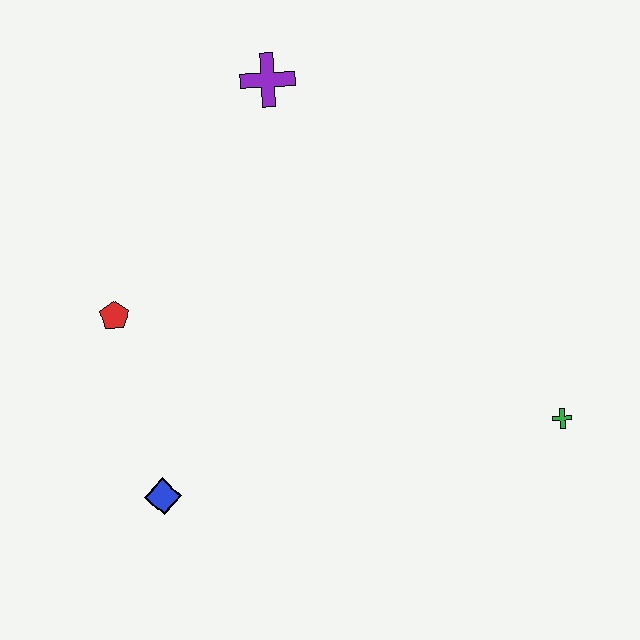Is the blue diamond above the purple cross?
No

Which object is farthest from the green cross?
The red pentagon is farthest from the green cross.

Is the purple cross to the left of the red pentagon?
No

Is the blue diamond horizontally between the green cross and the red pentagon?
Yes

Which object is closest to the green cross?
The blue diamond is closest to the green cross.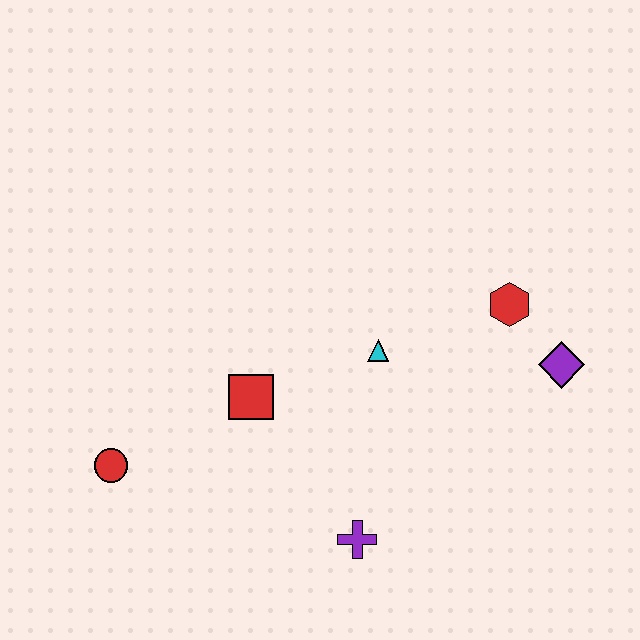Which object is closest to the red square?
The cyan triangle is closest to the red square.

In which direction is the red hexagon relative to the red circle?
The red hexagon is to the right of the red circle.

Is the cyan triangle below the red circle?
No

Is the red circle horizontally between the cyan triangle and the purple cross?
No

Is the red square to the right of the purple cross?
No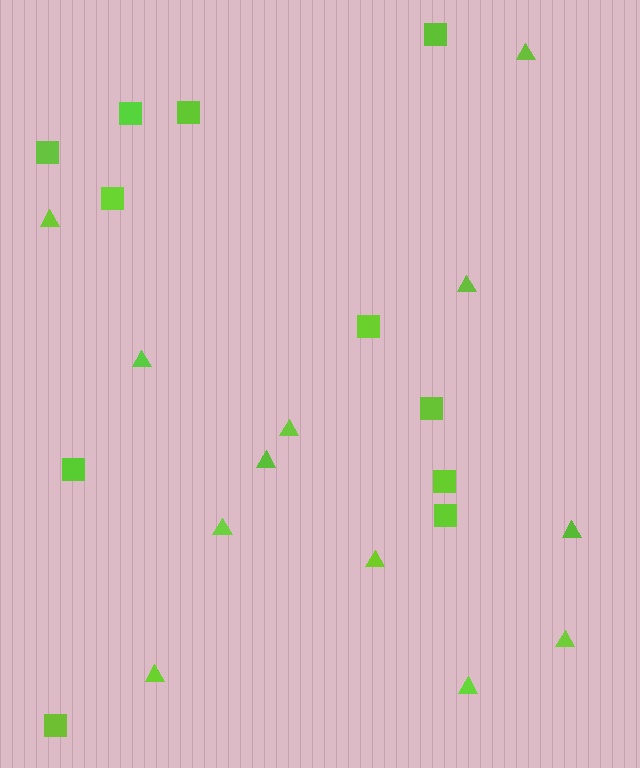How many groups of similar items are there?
There are 2 groups: one group of triangles (12) and one group of squares (11).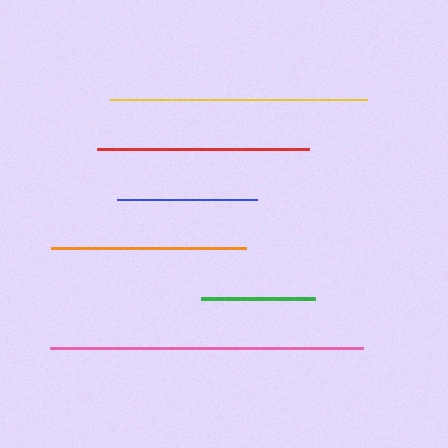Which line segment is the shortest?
The green line is the shortest at approximately 114 pixels.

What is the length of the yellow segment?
The yellow segment is approximately 257 pixels long.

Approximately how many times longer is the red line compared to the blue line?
The red line is approximately 1.5 times the length of the blue line.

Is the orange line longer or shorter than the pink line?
The pink line is longer than the orange line.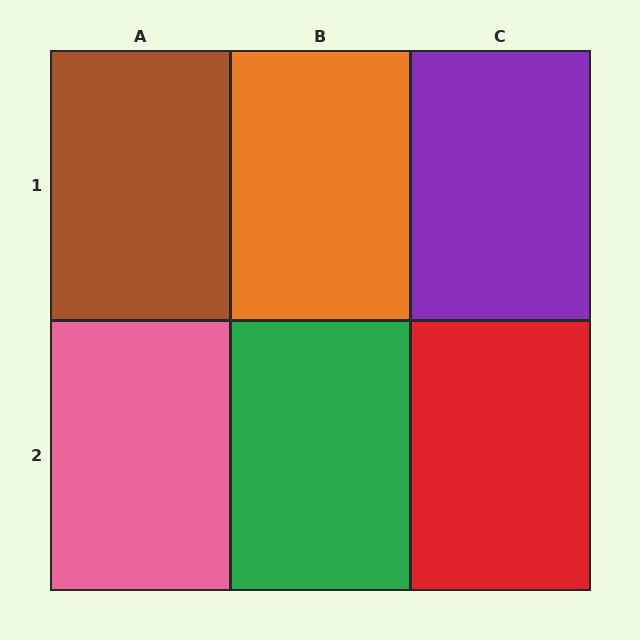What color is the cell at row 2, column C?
Red.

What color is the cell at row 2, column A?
Pink.